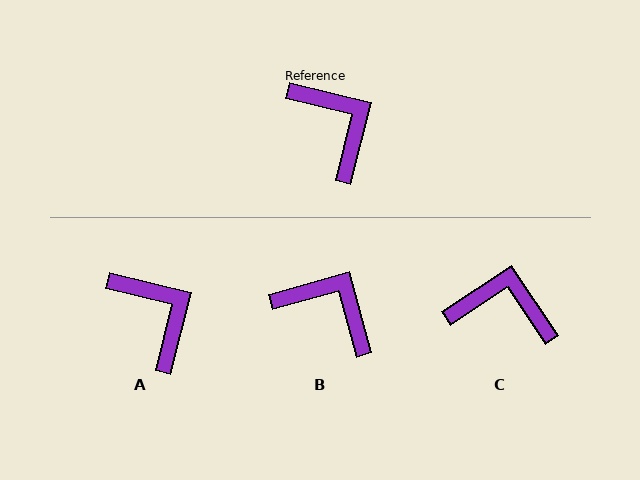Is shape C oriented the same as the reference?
No, it is off by about 48 degrees.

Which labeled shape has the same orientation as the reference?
A.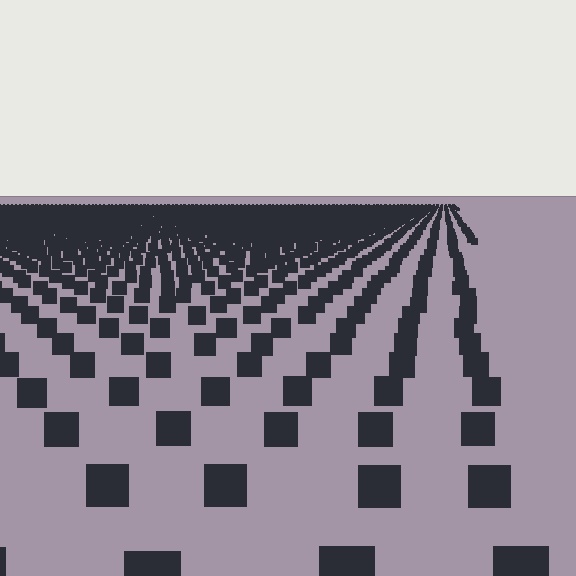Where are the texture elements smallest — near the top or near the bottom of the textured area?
Near the top.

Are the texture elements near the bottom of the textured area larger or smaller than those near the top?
Larger. Near the bottom, elements are closer to the viewer and appear at a bigger on-screen size.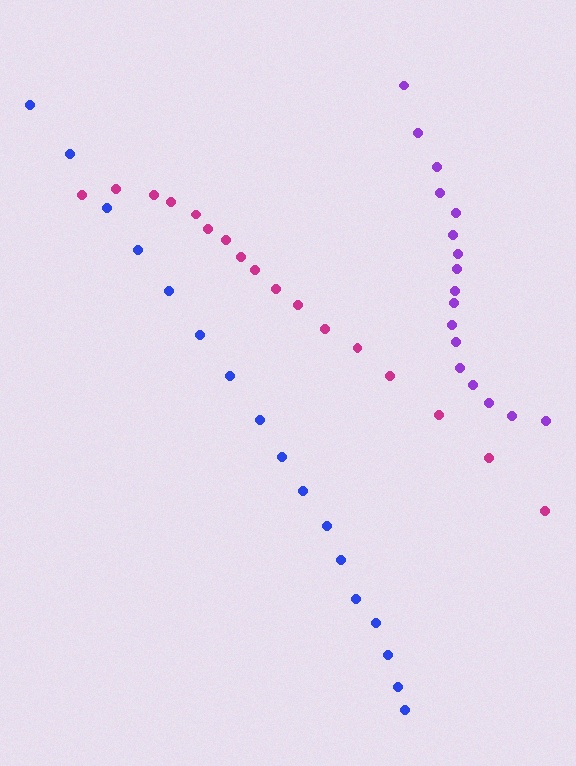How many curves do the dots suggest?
There are 3 distinct paths.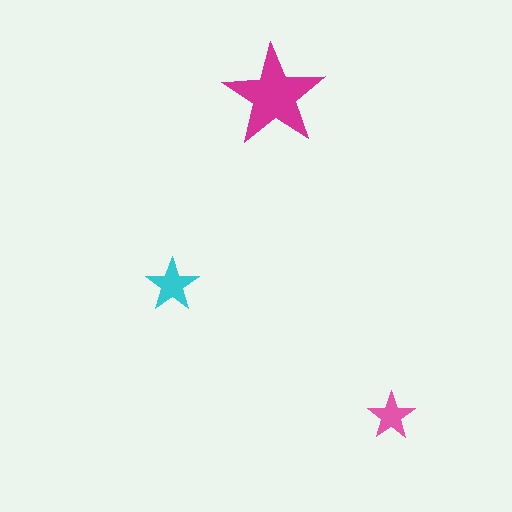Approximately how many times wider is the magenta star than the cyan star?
About 2 times wider.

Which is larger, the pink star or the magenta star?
The magenta one.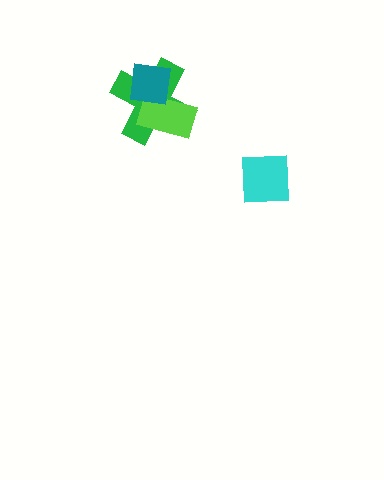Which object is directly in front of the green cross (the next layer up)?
The lime rectangle is directly in front of the green cross.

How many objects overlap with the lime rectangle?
2 objects overlap with the lime rectangle.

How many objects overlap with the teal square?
2 objects overlap with the teal square.